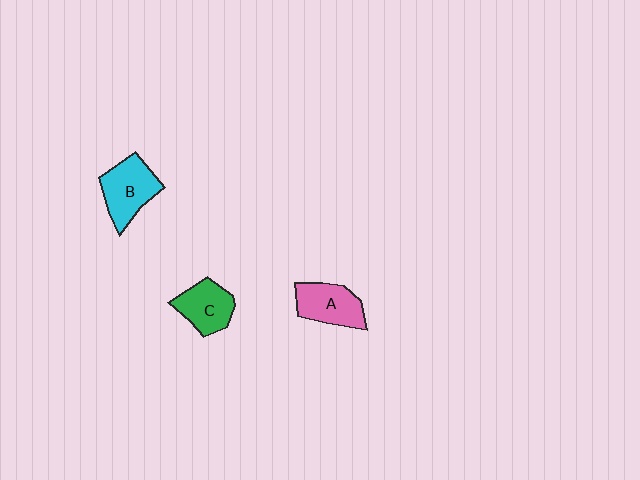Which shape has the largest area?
Shape B (cyan).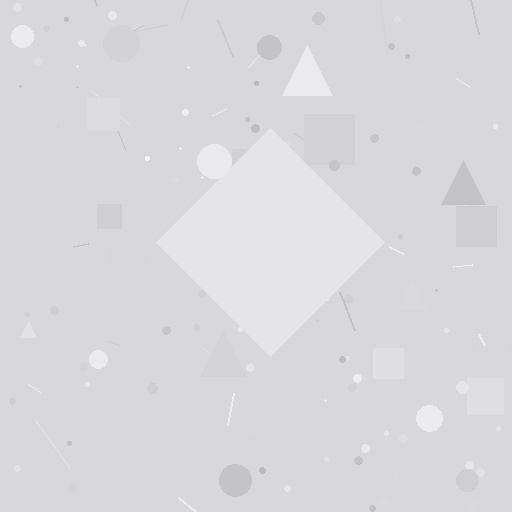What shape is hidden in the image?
A diamond is hidden in the image.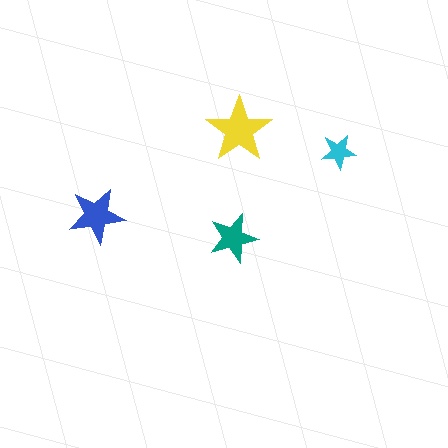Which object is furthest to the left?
The blue star is leftmost.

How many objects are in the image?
There are 4 objects in the image.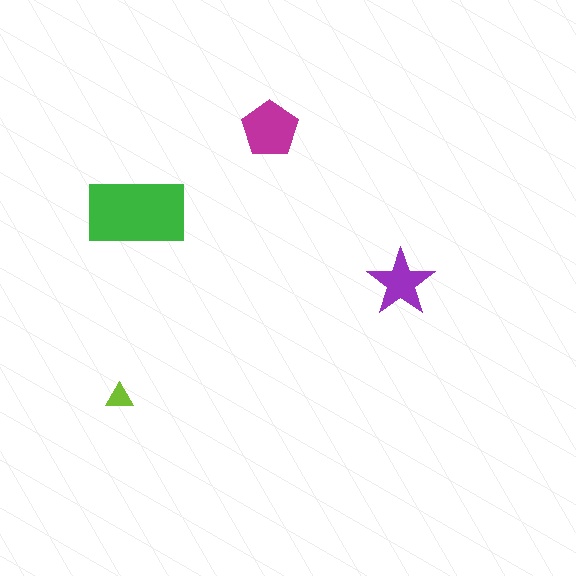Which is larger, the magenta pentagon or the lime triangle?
The magenta pentagon.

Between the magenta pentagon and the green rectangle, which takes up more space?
The green rectangle.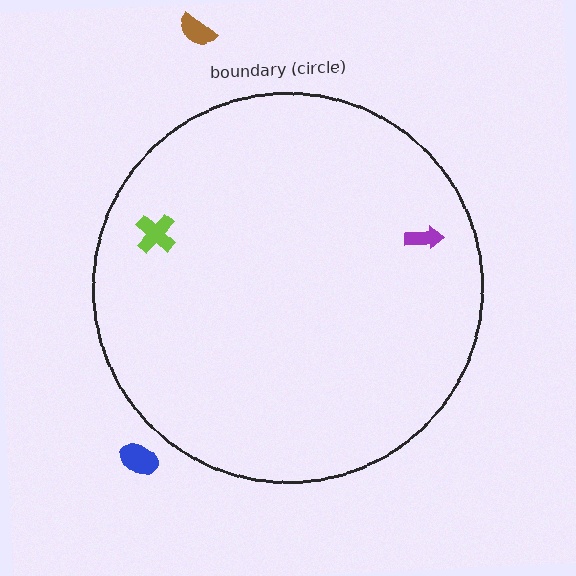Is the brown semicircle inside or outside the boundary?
Outside.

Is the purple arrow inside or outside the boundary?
Inside.